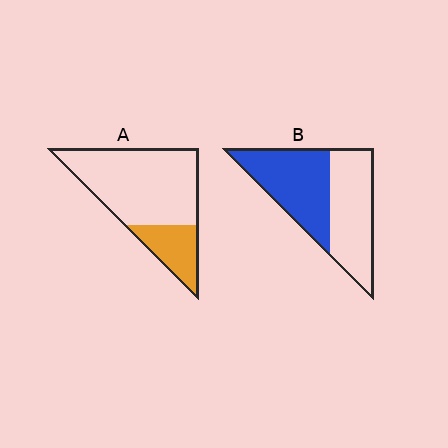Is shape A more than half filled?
No.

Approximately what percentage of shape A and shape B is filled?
A is approximately 25% and B is approximately 50%.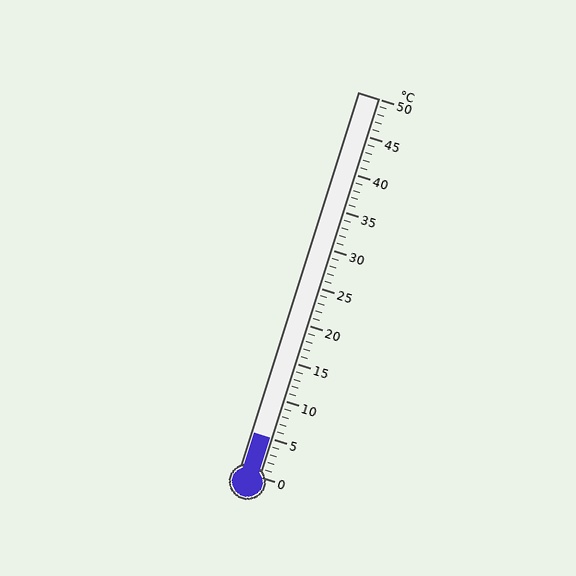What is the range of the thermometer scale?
The thermometer scale ranges from 0°C to 50°C.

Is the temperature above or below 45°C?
The temperature is below 45°C.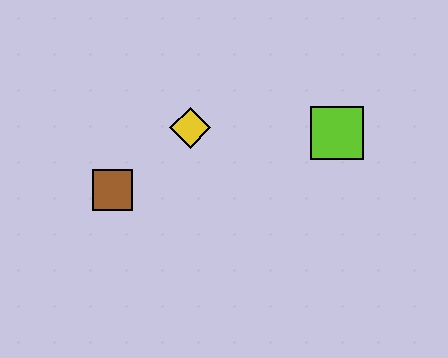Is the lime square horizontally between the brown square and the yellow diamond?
No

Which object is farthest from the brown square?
The lime square is farthest from the brown square.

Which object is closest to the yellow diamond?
The brown square is closest to the yellow diamond.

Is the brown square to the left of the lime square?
Yes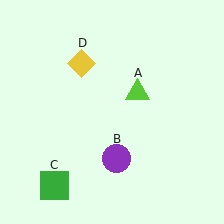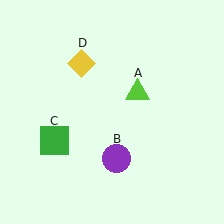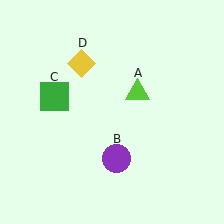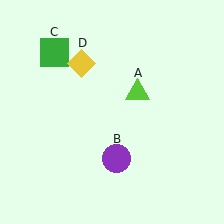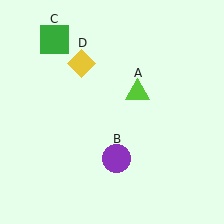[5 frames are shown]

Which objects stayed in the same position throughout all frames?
Lime triangle (object A) and purple circle (object B) and yellow diamond (object D) remained stationary.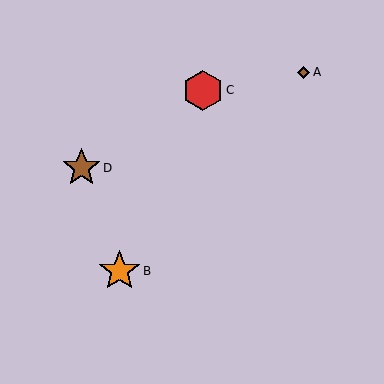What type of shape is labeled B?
Shape B is an orange star.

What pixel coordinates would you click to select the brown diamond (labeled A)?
Click at (304, 72) to select the brown diamond A.